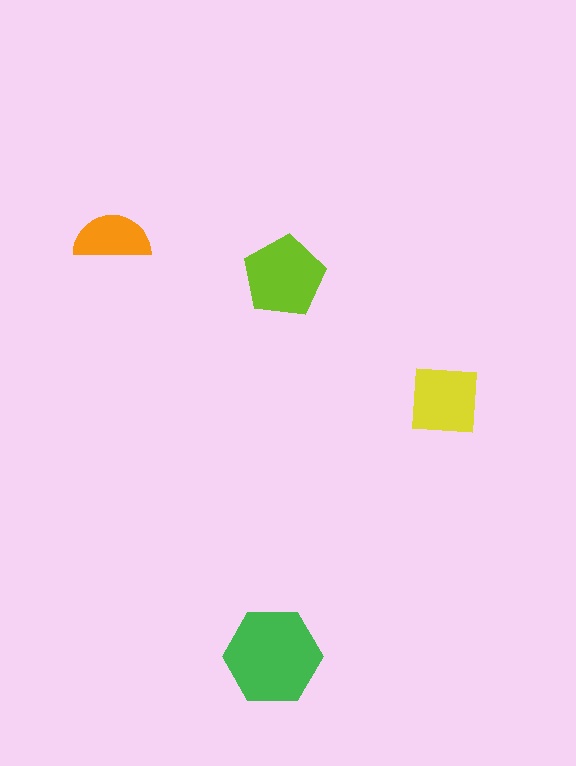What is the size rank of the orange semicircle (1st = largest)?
4th.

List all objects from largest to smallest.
The green hexagon, the lime pentagon, the yellow square, the orange semicircle.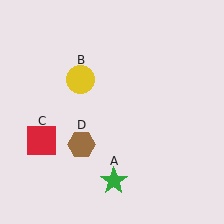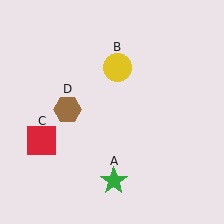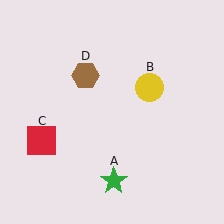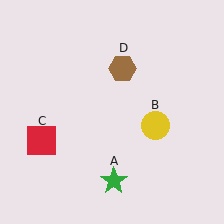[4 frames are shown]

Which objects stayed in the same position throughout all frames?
Green star (object A) and red square (object C) remained stationary.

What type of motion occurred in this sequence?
The yellow circle (object B), brown hexagon (object D) rotated clockwise around the center of the scene.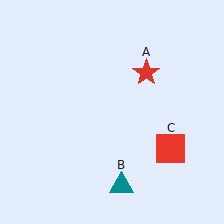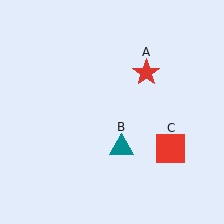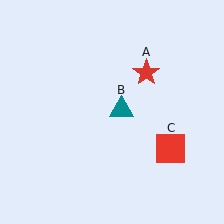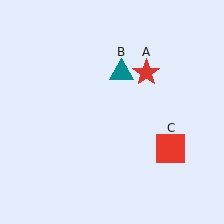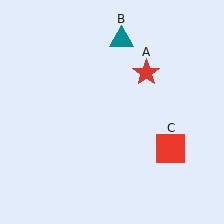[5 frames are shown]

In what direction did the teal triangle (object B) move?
The teal triangle (object B) moved up.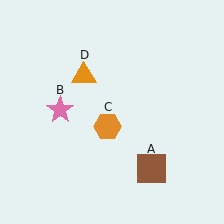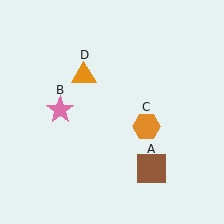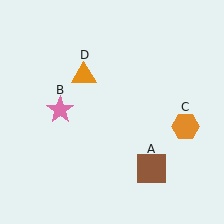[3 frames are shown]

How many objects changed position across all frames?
1 object changed position: orange hexagon (object C).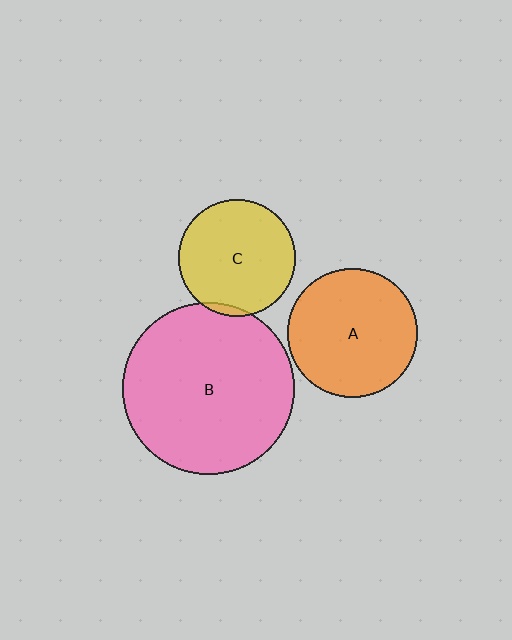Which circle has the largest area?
Circle B (pink).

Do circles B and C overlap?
Yes.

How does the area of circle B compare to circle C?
Approximately 2.1 times.